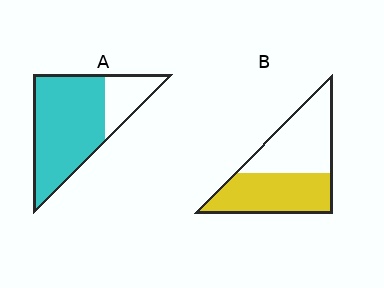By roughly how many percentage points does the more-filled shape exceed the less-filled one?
By roughly 25 percentage points (A over B).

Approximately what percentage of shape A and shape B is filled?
A is approximately 75% and B is approximately 50%.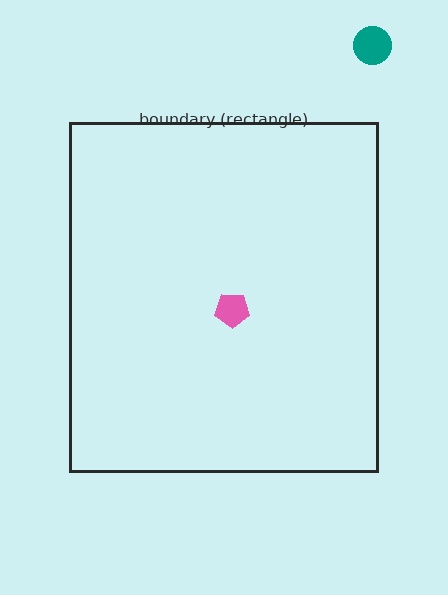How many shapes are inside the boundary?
1 inside, 1 outside.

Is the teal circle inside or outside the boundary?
Outside.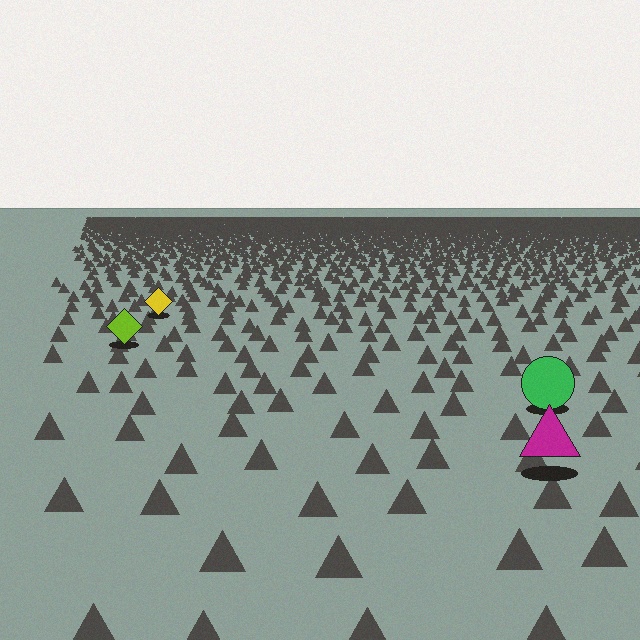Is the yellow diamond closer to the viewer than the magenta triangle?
No. The magenta triangle is closer — you can tell from the texture gradient: the ground texture is coarser near it.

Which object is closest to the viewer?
The magenta triangle is closest. The texture marks near it are larger and more spread out.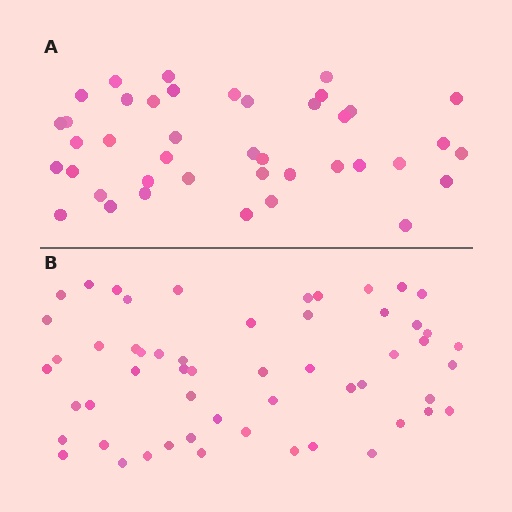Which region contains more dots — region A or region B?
Region B (the bottom region) has more dots.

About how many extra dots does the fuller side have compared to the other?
Region B has approximately 15 more dots than region A.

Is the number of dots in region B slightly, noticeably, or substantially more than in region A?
Region B has noticeably more, but not dramatically so. The ratio is roughly 1.3 to 1.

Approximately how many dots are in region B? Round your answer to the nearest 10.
About 60 dots. (The exact count is 55, which rounds to 60.)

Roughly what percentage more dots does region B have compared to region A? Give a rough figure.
About 35% more.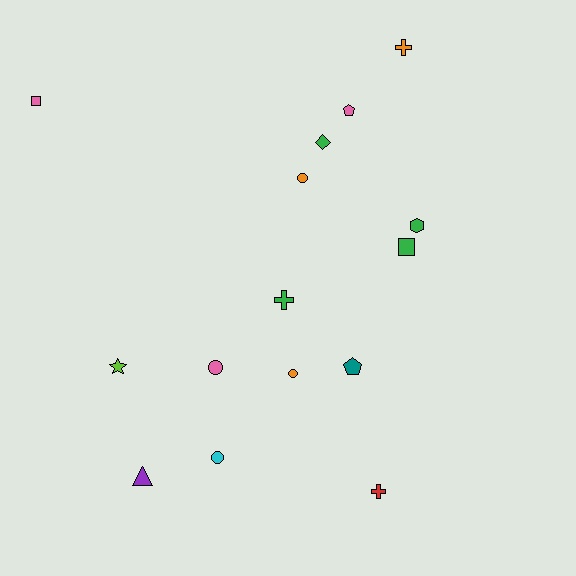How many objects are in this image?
There are 15 objects.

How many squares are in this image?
There are 2 squares.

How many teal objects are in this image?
There is 1 teal object.